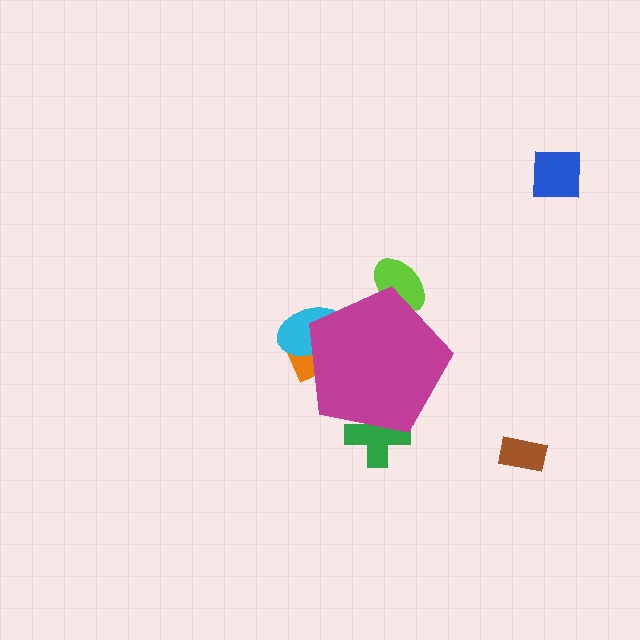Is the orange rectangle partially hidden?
Yes, the orange rectangle is partially hidden behind the magenta pentagon.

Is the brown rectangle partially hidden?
No, the brown rectangle is fully visible.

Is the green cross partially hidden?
Yes, the green cross is partially hidden behind the magenta pentagon.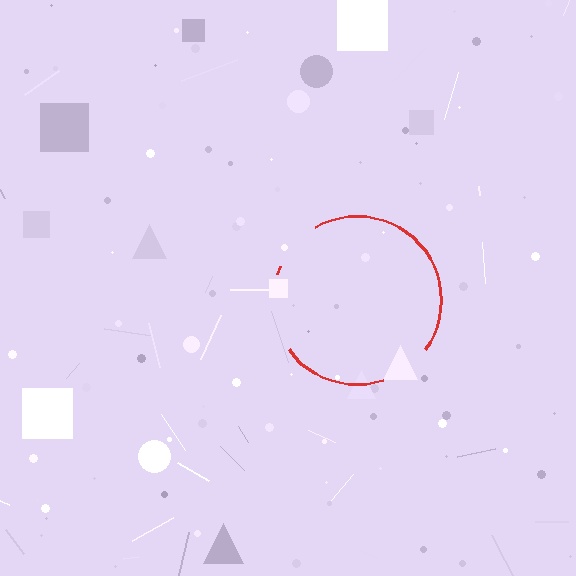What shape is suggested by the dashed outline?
The dashed outline suggests a circle.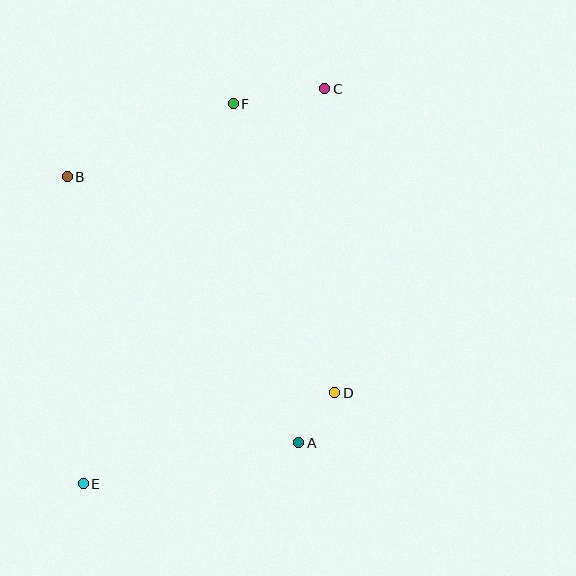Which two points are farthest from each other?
Points C and E are farthest from each other.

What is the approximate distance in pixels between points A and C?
The distance between A and C is approximately 355 pixels.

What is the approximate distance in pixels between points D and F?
The distance between D and F is approximately 307 pixels.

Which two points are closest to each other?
Points A and D are closest to each other.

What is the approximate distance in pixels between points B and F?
The distance between B and F is approximately 181 pixels.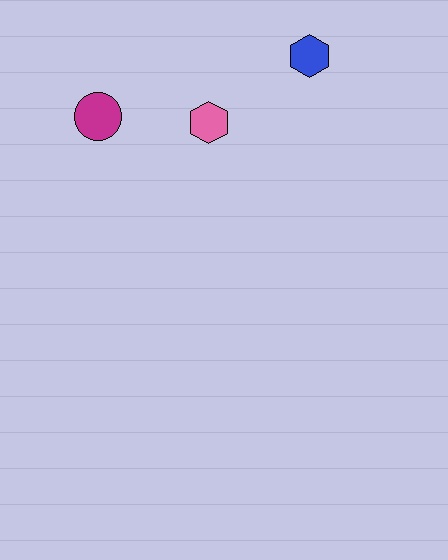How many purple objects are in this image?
There are no purple objects.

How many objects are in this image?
There are 3 objects.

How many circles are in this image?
There is 1 circle.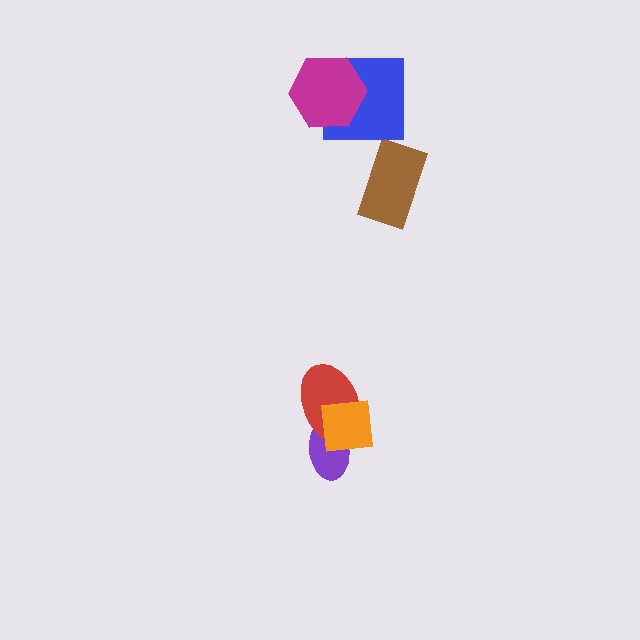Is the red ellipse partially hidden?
Yes, it is partially covered by another shape.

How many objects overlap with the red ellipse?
2 objects overlap with the red ellipse.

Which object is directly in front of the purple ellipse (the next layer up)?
The red ellipse is directly in front of the purple ellipse.